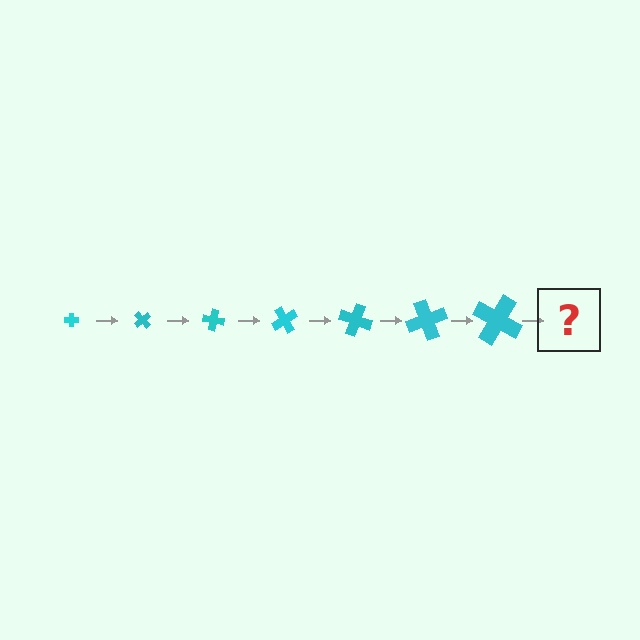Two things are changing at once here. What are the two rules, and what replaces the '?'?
The two rules are that the cross grows larger each step and it rotates 50 degrees each step. The '?' should be a cross, larger than the previous one and rotated 350 degrees from the start.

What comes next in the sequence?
The next element should be a cross, larger than the previous one and rotated 350 degrees from the start.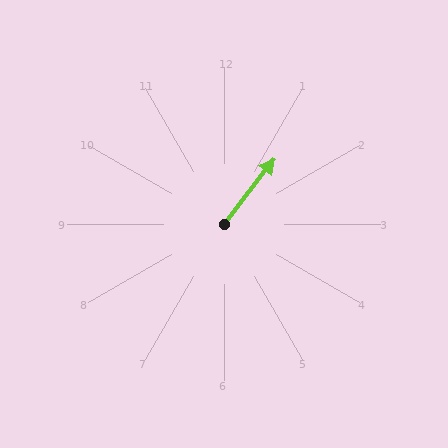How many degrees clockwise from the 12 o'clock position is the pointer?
Approximately 38 degrees.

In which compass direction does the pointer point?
Northeast.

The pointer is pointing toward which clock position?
Roughly 1 o'clock.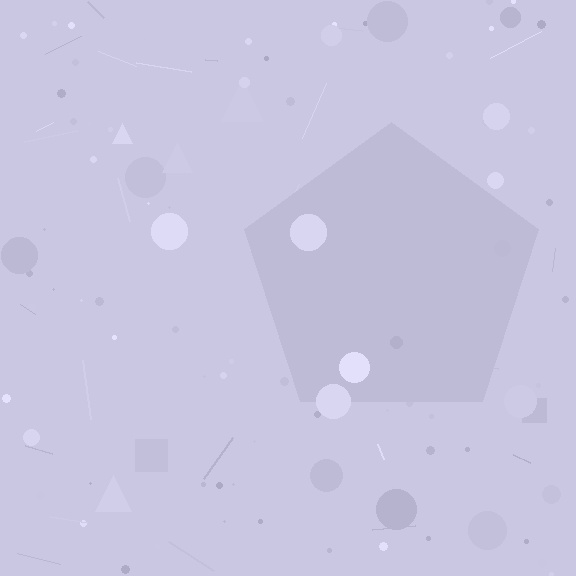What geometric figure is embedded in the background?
A pentagon is embedded in the background.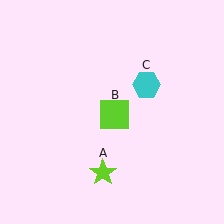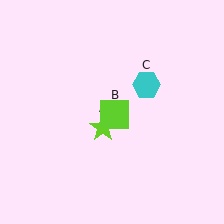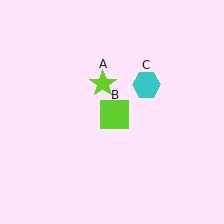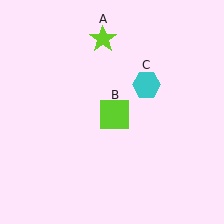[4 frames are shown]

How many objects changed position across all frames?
1 object changed position: lime star (object A).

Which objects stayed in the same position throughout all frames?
Lime square (object B) and cyan hexagon (object C) remained stationary.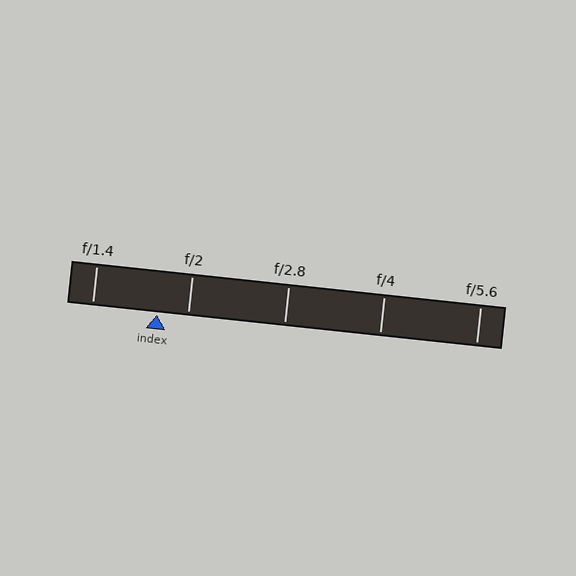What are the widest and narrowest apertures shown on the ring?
The widest aperture shown is f/1.4 and the narrowest is f/5.6.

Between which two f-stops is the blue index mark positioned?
The index mark is between f/1.4 and f/2.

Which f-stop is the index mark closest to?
The index mark is closest to f/2.